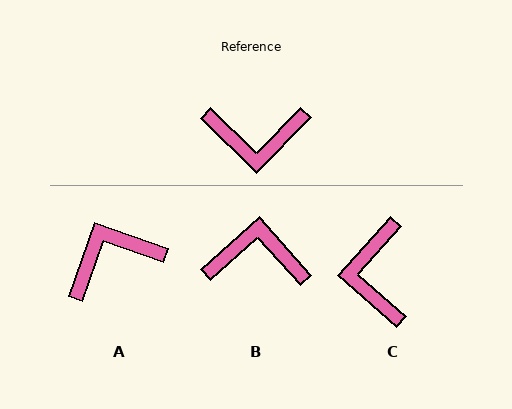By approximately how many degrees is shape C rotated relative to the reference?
Approximately 87 degrees clockwise.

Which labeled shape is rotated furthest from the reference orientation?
B, about 177 degrees away.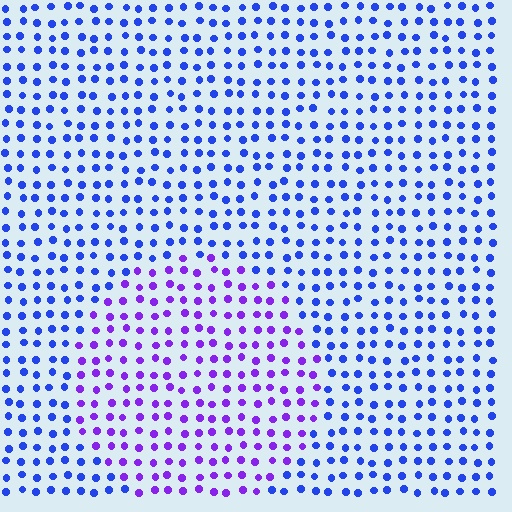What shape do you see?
I see a circle.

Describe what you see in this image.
The image is filled with small blue elements in a uniform arrangement. A circle-shaped region is visible where the elements are tinted to a slightly different hue, forming a subtle color boundary.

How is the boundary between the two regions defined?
The boundary is defined purely by a slight shift in hue (about 41 degrees). Spacing, size, and orientation are identical on both sides.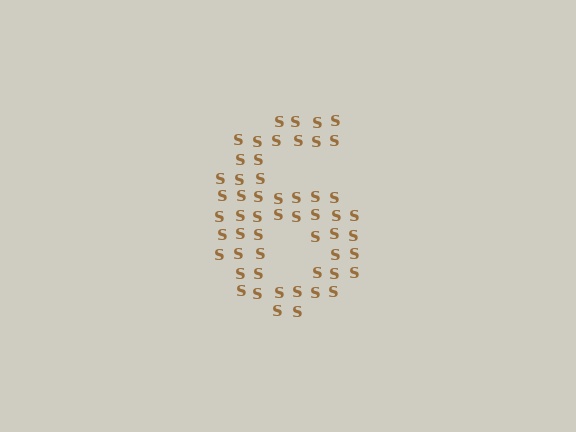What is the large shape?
The large shape is the digit 6.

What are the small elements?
The small elements are letter S's.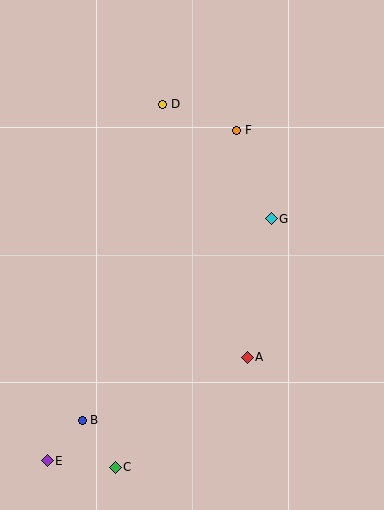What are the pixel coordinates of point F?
Point F is at (237, 130).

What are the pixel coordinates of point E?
Point E is at (47, 461).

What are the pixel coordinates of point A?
Point A is at (247, 357).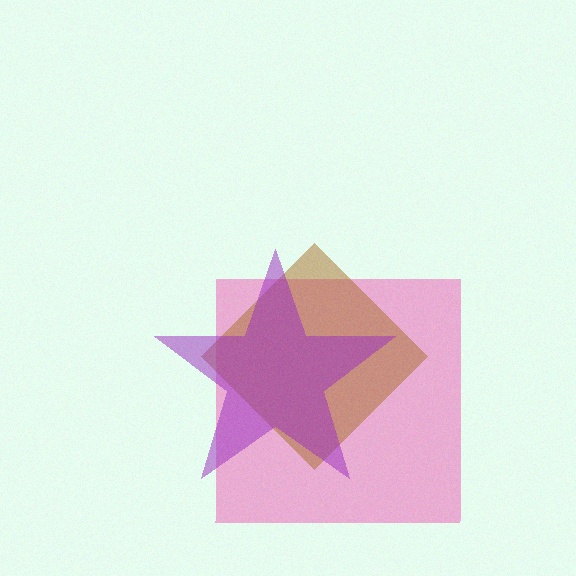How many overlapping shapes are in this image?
There are 3 overlapping shapes in the image.